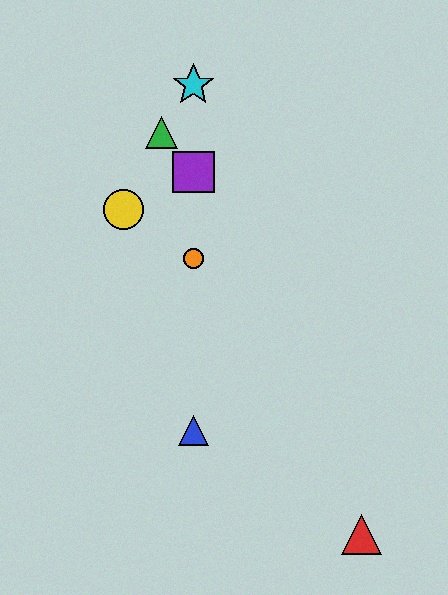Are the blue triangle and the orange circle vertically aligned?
Yes, both are at x≈193.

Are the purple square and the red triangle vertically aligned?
No, the purple square is at x≈193 and the red triangle is at x≈362.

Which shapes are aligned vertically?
The blue triangle, the purple square, the orange circle, the cyan star are aligned vertically.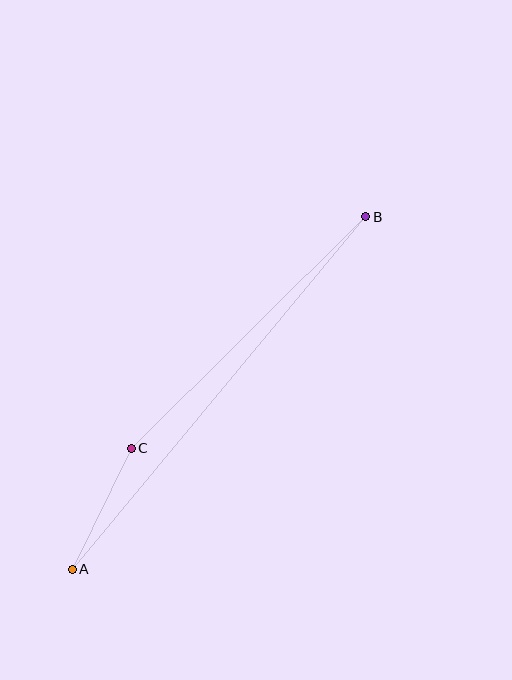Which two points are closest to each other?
Points A and C are closest to each other.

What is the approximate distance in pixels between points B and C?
The distance between B and C is approximately 329 pixels.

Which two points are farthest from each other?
Points A and B are farthest from each other.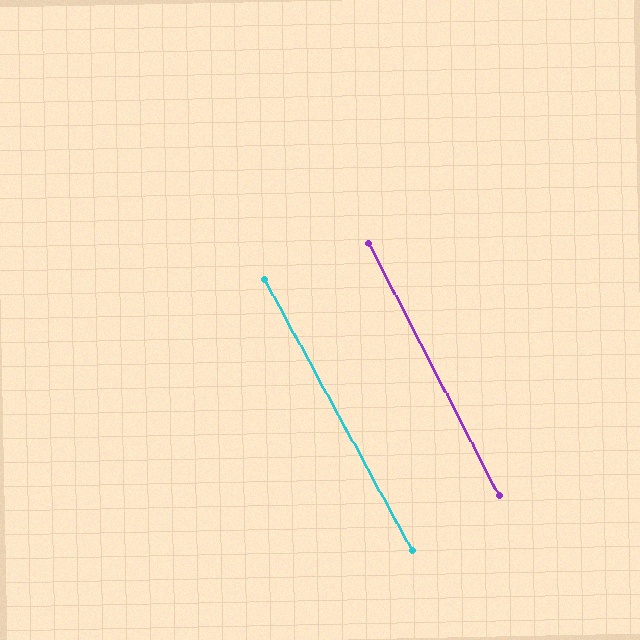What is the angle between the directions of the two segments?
Approximately 1 degree.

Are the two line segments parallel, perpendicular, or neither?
Parallel — their directions differ by only 1.2°.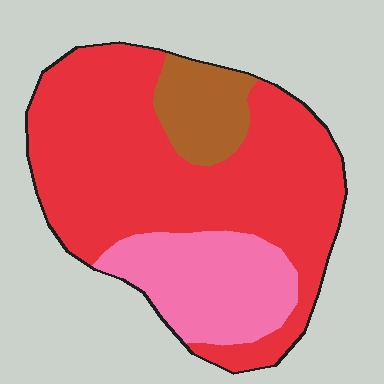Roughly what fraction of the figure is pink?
Pink covers 22% of the figure.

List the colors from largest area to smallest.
From largest to smallest: red, pink, brown.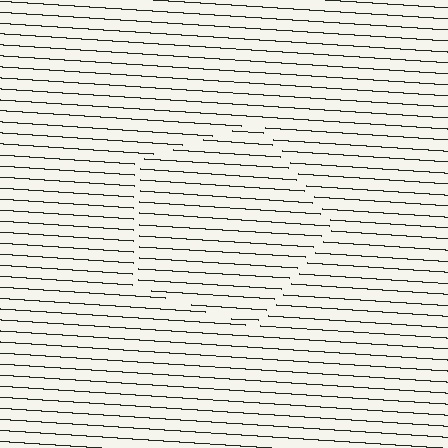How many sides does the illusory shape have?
5 sides — the line-ends trace a pentagon.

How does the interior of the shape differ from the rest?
The interior of the shape contains the same grating, shifted by half a period — the contour is defined by the phase discontinuity where line-ends from the inner and outer gratings abut.